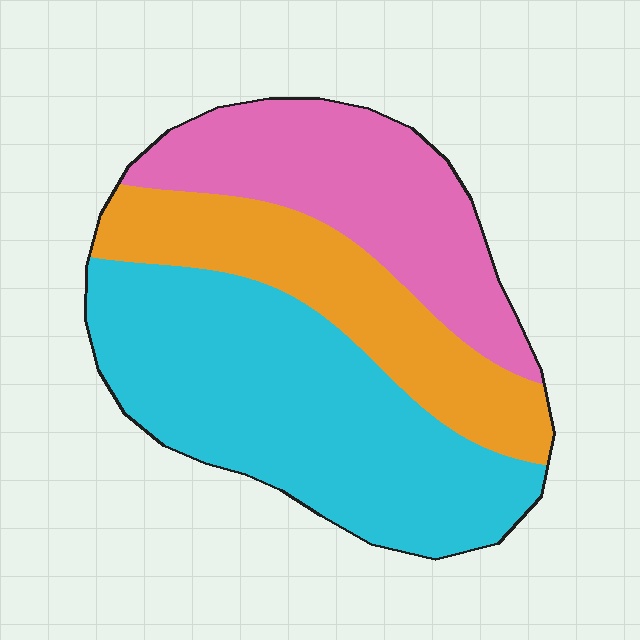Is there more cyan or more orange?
Cyan.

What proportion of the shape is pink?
Pink covers roughly 30% of the shape.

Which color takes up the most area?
Cyan, at roughly 45%.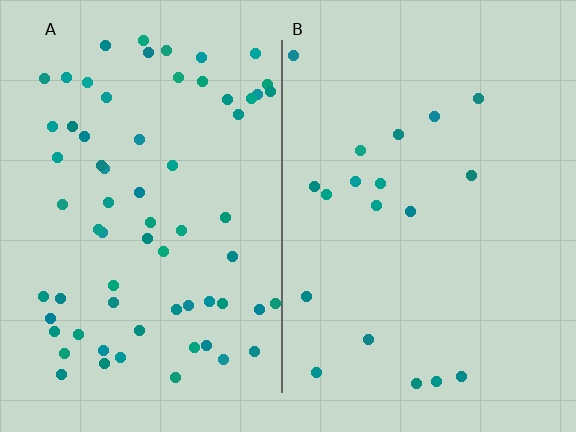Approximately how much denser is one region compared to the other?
Approximately 3.6× — region A over region B.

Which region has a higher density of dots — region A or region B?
A (the left).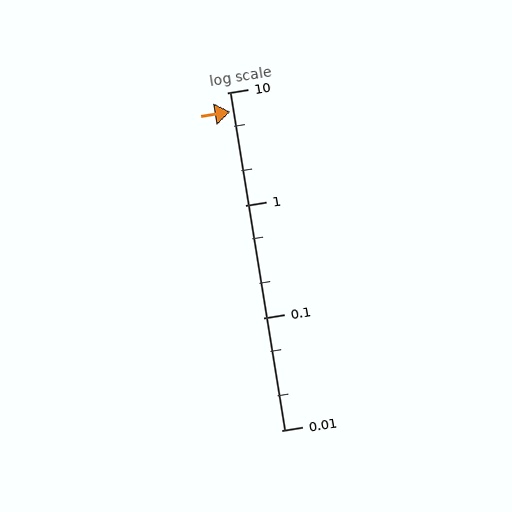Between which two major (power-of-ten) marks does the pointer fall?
The pointer is between 1 and 10.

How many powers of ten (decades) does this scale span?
The scale spans 3 decades, from 0.01 to 10.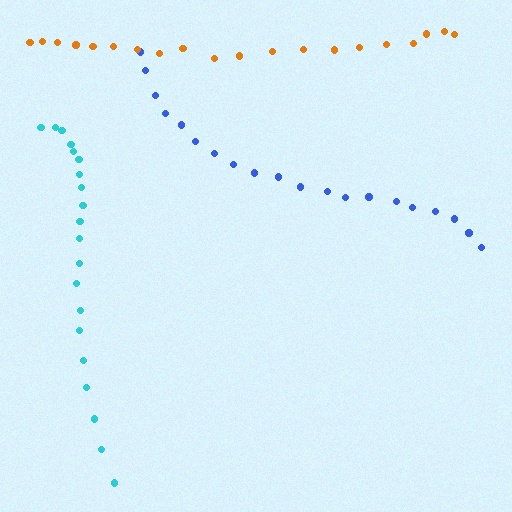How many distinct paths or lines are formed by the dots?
There are 3 distinct paths.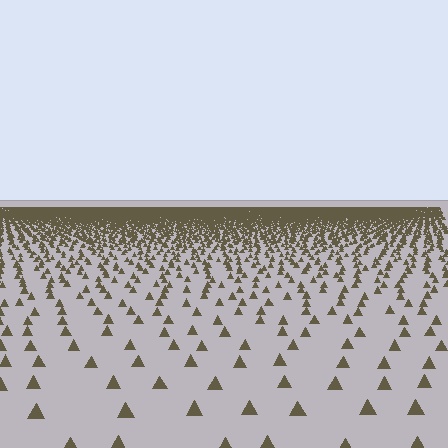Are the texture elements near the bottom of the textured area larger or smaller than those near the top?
Larger. Near the bottom, elements are closer to the viewer and appear at a bigger on-screen size.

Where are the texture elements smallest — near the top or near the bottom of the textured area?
Near the top.